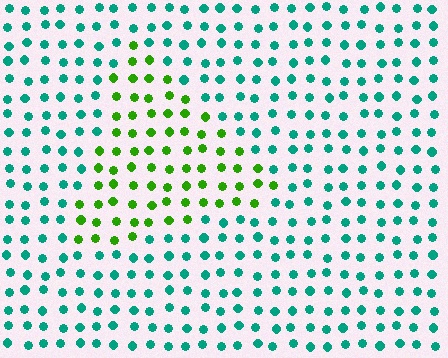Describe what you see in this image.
The image is filled with small teal elements in a uniform arrangement. A triangle-shaped region is visible where the elements are tinted to a slightly different hue, forming a subtle color boundary.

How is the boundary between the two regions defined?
The boundary is defined purely by a slight shift in hue (about 61 degrees). Spacing, size, and orientation are identical on both sides.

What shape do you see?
I see a triangle.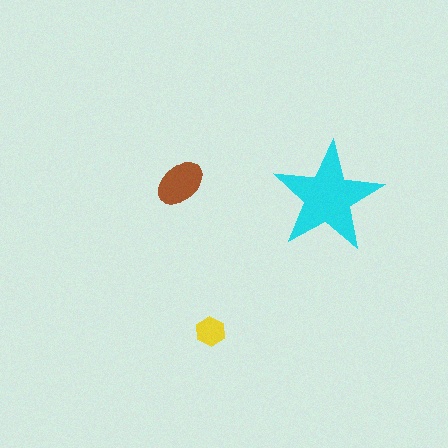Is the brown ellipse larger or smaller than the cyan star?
Smaller.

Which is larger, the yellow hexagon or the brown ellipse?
The brown ellipse.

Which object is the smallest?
The yellow hexagon.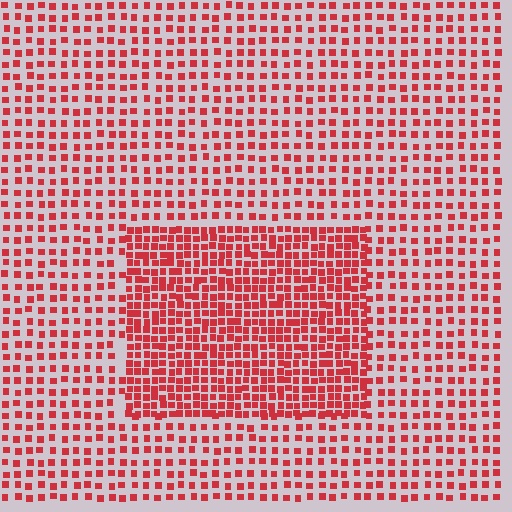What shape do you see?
I see a rectangle.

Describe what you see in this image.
The image contains small red elements arranged at two different densities. A rectangle-shaped region is visible where the elements are more densely packed than the surrounding area.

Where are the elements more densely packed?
The elements are more densely packed inside the rectangle boundary.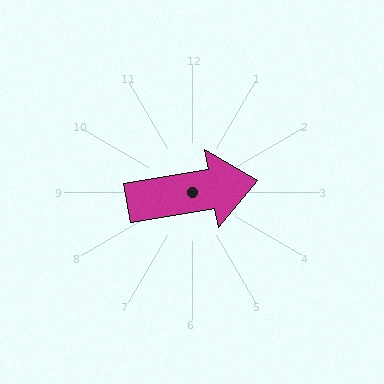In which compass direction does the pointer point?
East.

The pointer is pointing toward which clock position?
Roughly 3 o'clock.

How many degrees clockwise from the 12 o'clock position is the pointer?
Approximately 80 degrees.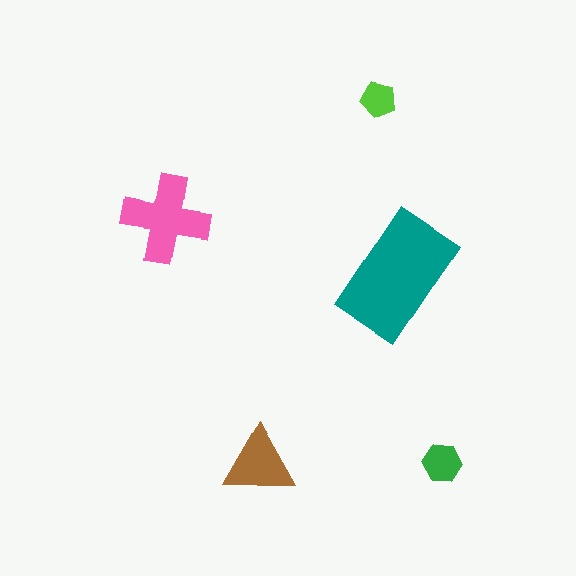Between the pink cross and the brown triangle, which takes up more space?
The pink cross.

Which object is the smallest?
The lime pentagon.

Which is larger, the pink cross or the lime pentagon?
The pink cross.